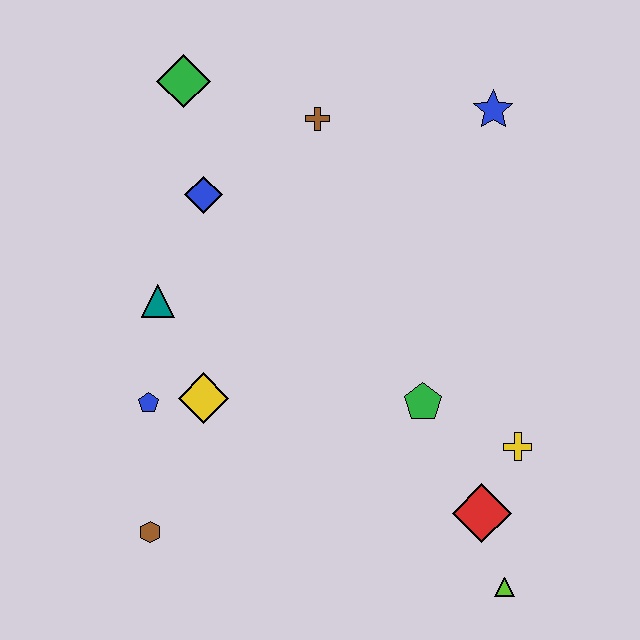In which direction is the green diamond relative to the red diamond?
The green diamond is above the red diamond.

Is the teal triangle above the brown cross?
No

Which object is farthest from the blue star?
The brown hexagon is farthest from the blue star.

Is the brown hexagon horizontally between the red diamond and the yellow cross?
No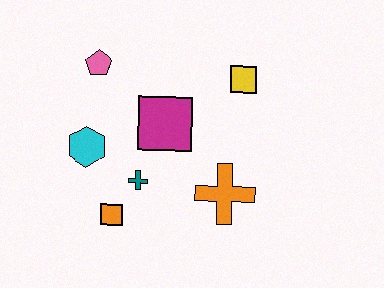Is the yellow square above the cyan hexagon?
Yes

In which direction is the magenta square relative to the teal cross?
The magenta square is above the teal cross.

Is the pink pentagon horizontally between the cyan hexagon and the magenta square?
Yes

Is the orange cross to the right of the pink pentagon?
Yes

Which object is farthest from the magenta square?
The orange square is farthest from the magenta square.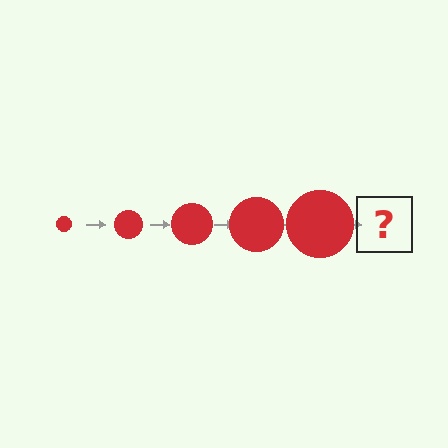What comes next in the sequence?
The next element should be a red circle, larger than the previous one.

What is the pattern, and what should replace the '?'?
The pattern is that the circle gets progressively larger each step. The '?' should be a red circle, larger than the previous one.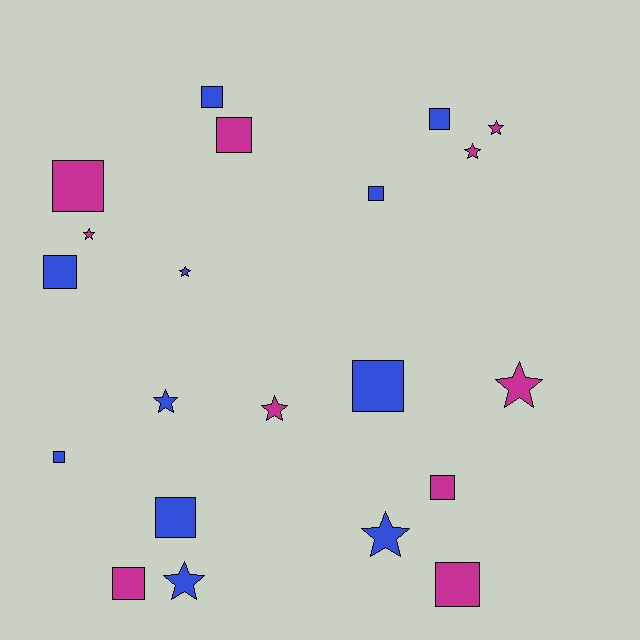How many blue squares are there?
There are 7 blue squares.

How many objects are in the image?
There are 21 objects.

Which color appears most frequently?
Blue, with 11 objects.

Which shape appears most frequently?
Square, with 12 objects.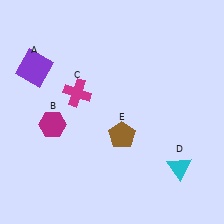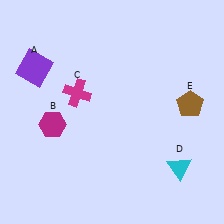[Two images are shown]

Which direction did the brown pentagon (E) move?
The brown pentagon (E) moved right.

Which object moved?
The brown pentagon (E) moved right.